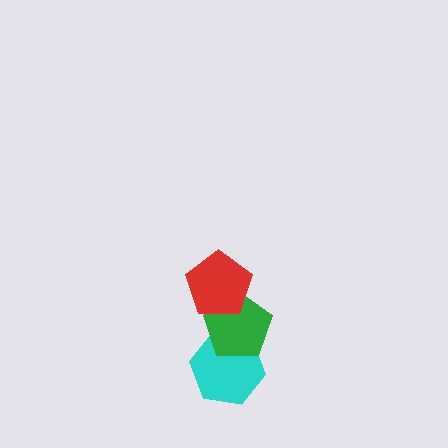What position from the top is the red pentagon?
The red pentagon is 1st from the top.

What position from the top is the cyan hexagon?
The cyan hexagon is 3rd from the top.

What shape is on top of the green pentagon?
The red pentagon is on top of the green pentagon.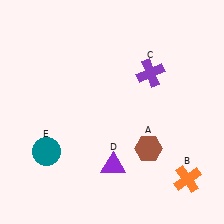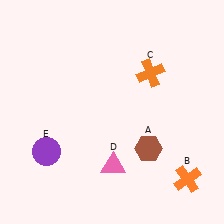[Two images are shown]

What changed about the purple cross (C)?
In Image 1, C is purple. In Image 2, it changed to orange.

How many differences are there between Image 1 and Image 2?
There are 3 differences between the two images.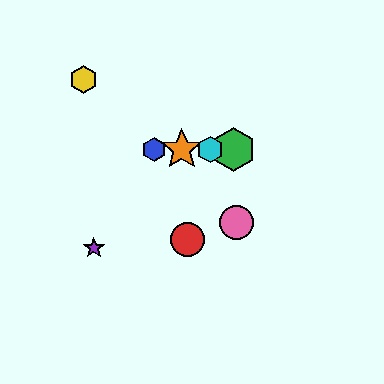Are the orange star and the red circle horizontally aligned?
No, the orange star is at y≈150 and the red circle is at y≈239.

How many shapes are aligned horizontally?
4 shapes (the blue hexagon, the green hexagon, the orange star, the cyan hexagon) are aligned horizontally.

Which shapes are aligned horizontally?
The blue hexagon, the green hexagon, the orange star, the cyan hexagon are aligned horizontally.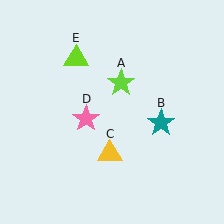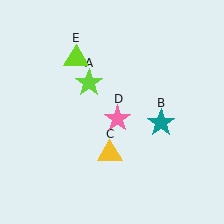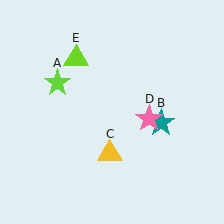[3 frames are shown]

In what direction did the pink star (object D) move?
The pink star (object D) moved right.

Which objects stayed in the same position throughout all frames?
Teal star (object B) and yellow triangle (object C) and lime triangle (object E) remained stationary.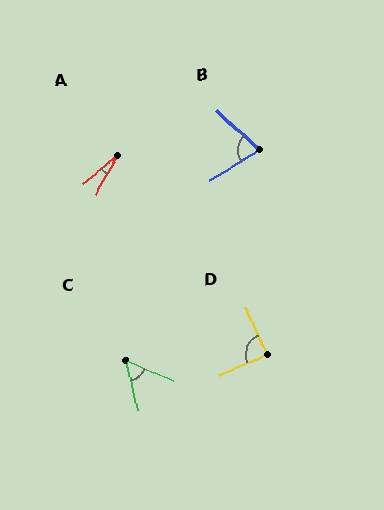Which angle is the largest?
D, at approximately 89 degrees.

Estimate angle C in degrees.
Approximately 53 degrees.